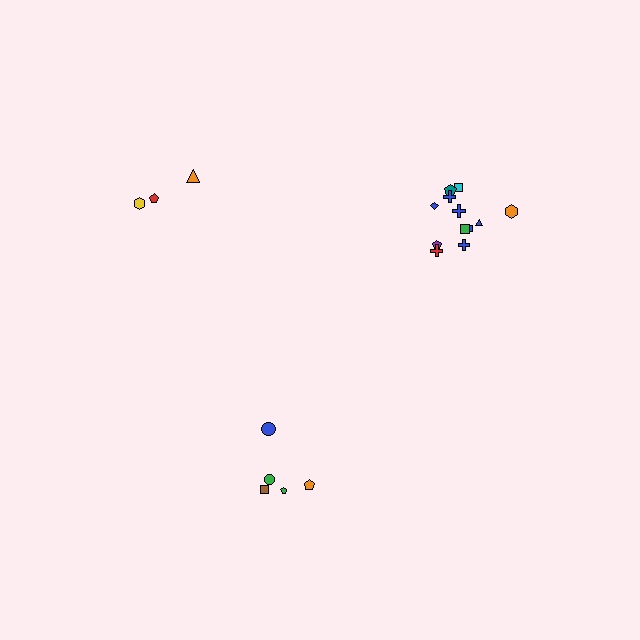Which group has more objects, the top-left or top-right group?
The top-right group.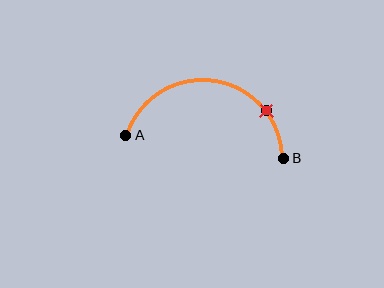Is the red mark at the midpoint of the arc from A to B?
No. The red mark lies on the arc but is closer to endpoint B. The arc midpoint would be at the point on the curve equidistant along the arc from both A and B.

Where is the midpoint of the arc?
The arc midpoint is the point on the curve farthest from the straight line joining A and B. It sits above that line.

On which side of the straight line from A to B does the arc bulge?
The arc bulges above the straight line connecting A and B.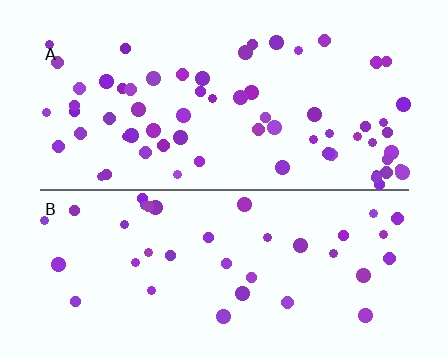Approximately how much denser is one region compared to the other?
Approximately 1.8× — region A over region B.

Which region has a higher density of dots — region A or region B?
A (the top).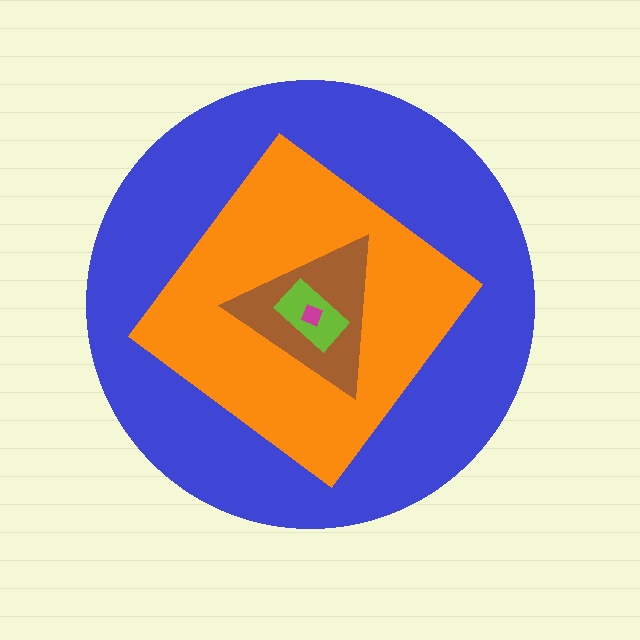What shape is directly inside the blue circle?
The orange diamond.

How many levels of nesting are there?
5.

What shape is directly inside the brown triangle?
The lime rectangle.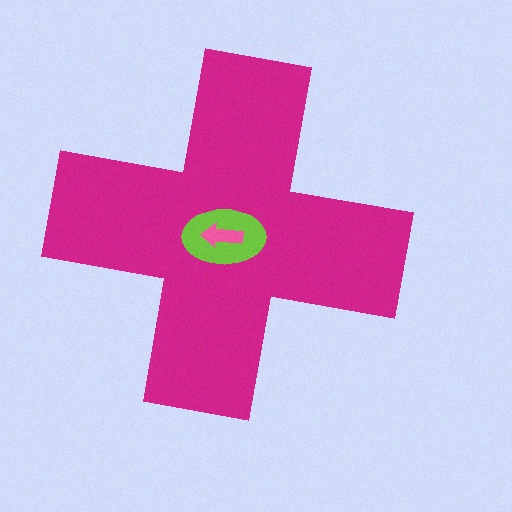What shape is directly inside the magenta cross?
The lime ellipse.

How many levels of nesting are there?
3.